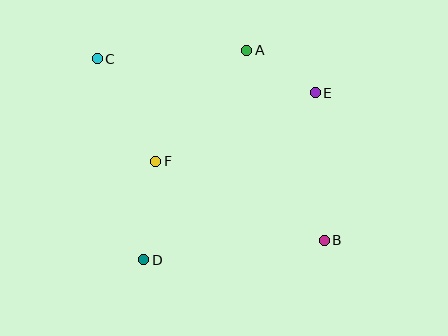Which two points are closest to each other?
Points A and E are closest to each other.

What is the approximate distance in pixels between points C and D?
The distance between C and D is approximately 206 pixels.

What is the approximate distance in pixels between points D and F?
The distance between D and F is approximately 99 pixels.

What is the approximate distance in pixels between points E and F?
The distance between E and F is approximately 174 pixels.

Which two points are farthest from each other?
Points B and C are farthest from each other.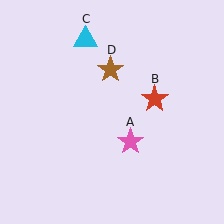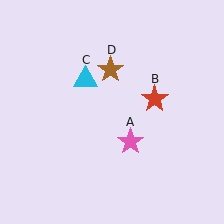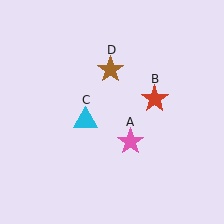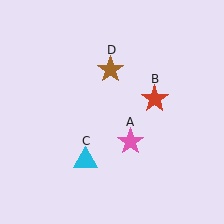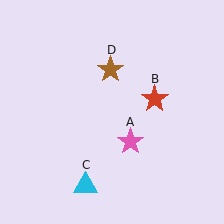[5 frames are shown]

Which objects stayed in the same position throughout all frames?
Pink star (object A) and red star (object B) and brown star (object D) remained stationary.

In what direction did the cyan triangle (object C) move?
The cyan triangle (object C) moved down.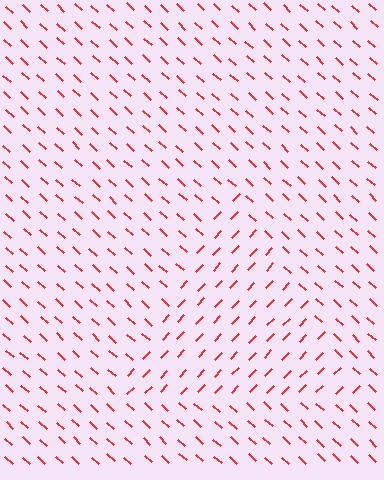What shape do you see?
I see a triangle.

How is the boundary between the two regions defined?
The boundary is defined purely by a change in line orientation (approximately 88 degrees difference). All lines are the same color and thickness.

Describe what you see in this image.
The image is filled with small red line segments. A triangle region in the image has lines oriented differently from the surrounding lines, creating a visible texture boundary.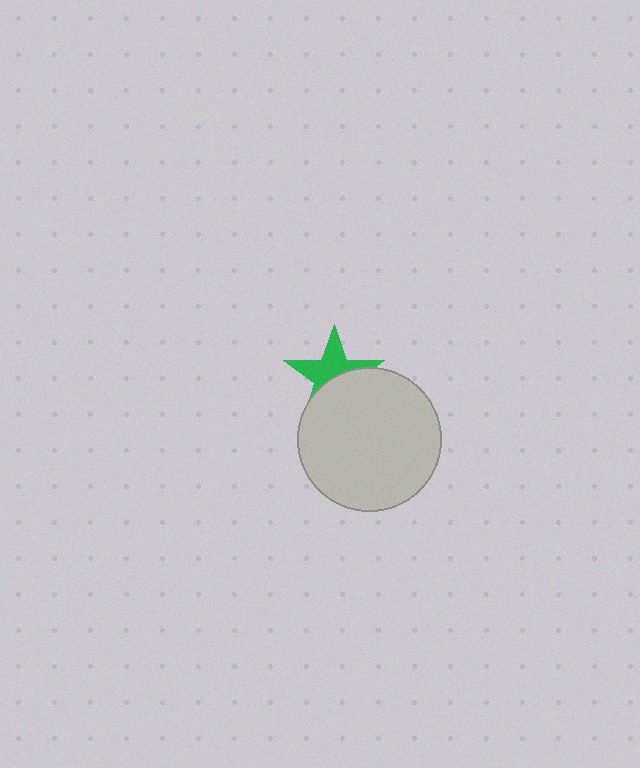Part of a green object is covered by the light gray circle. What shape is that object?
It is a star.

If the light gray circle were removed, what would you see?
You would see the complete green star.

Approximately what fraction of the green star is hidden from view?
Roughly 47% of the green star is hidden behind the light gray circle.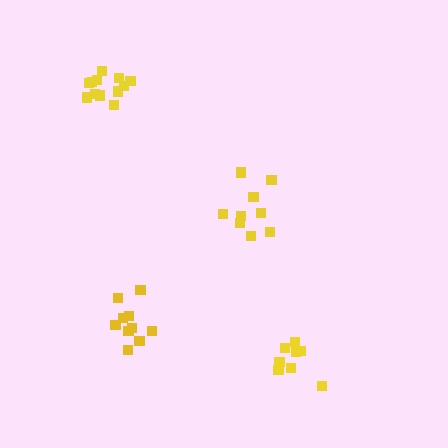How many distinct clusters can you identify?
There are 4 distinct clusters.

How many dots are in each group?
Group 1: 12 dots, Group 2: 9 dots, Group 3: 8 dots, Group 4: 10 dots (39 total).